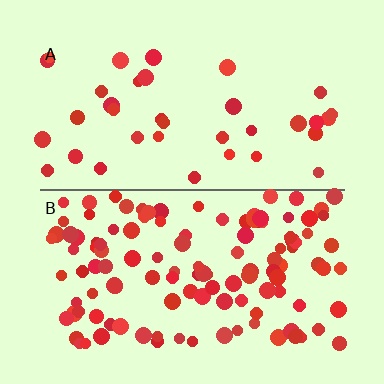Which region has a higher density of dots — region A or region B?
B (the bottom).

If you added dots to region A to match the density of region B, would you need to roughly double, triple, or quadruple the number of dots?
Approximately triple.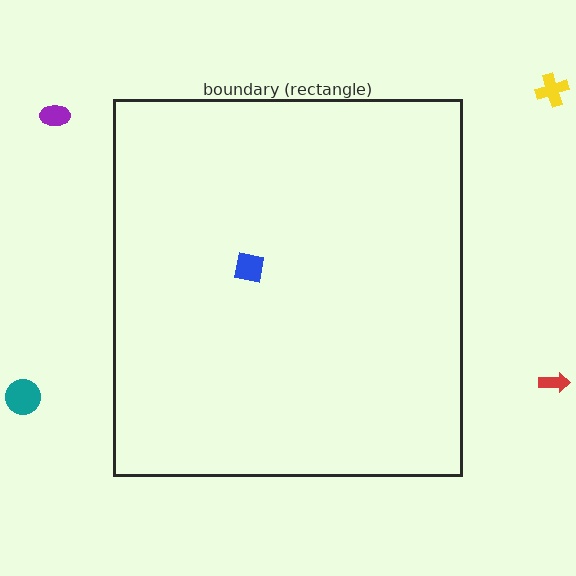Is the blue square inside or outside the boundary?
Inside.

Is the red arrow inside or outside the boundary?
Outside.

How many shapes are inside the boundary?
1 inside, 4 outside.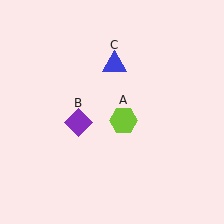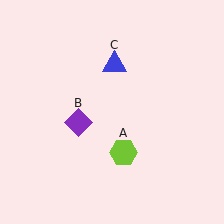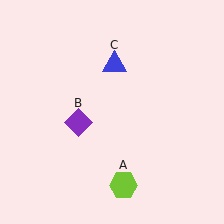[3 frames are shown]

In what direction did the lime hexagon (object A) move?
The lime hexagon (object A) moved down.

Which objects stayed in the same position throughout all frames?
Purple diamond (object B) and blue triangle (object C) remained stationary.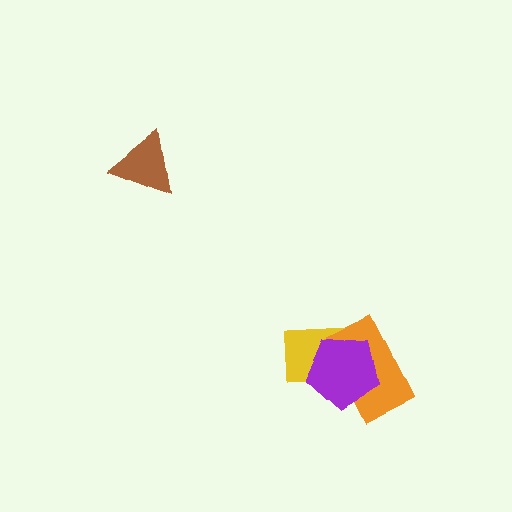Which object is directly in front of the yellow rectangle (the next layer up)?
The orange rectangle is directly in front of the yellow rectangle.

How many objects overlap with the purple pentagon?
2 objects overlap with the purple pentagon.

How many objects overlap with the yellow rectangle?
2 objects overlap with the yellow rectangle.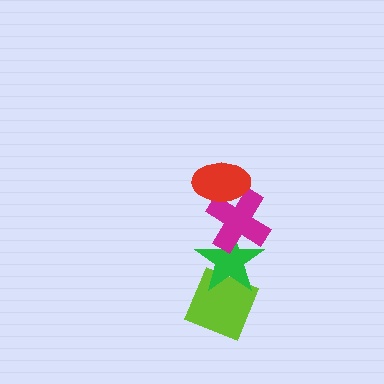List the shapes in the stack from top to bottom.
From top to bottom: the red ellipse, the magenta cross, the green star, the lime diamond.